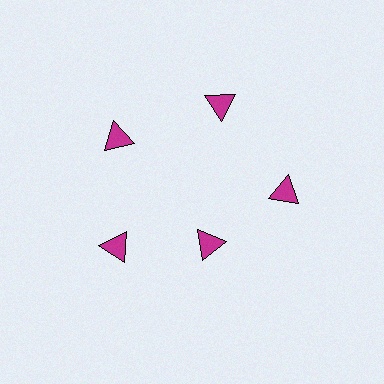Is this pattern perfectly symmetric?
No. The 5 magenta triangles are arranged in a ring, but one element near the 5 o'clock position is pulled inward toward the center, breaking the 5-fold rotational symmetry.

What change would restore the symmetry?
The symmetry would be restored by moving it outward, back onto the ring so that all 5 triangles sit at equal angles and equal distance from the center.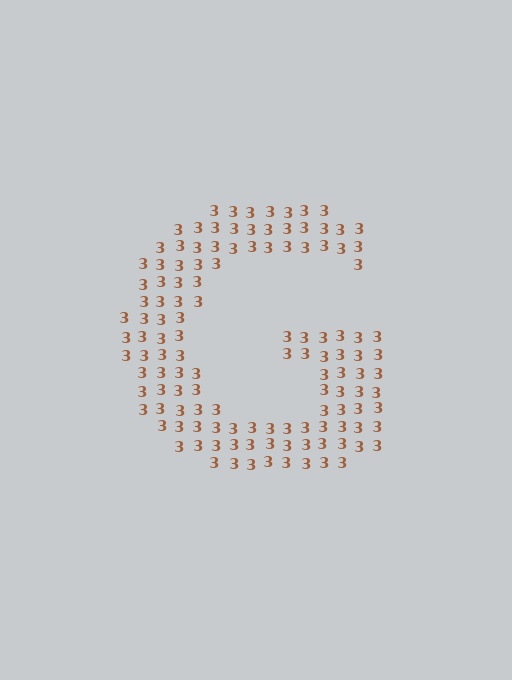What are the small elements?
The small elements are digit 3's.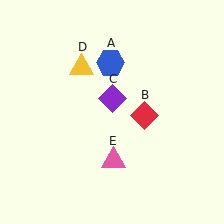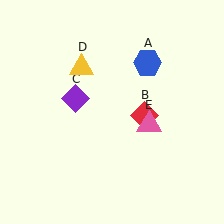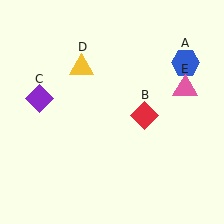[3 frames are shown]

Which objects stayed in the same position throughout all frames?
Red diamond (object B) and yellow triangle (object D) remained stationary.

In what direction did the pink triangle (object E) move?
The pink triangle (object E) moved up and to the right.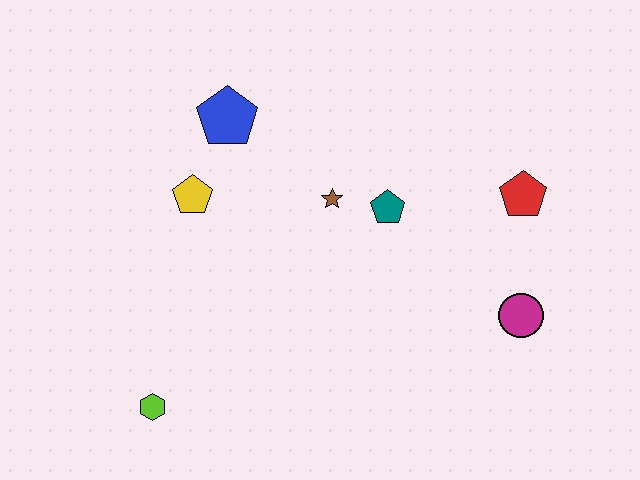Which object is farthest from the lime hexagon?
The red pentagon is farthest from the lime hexagon.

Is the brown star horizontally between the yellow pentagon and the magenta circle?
Yes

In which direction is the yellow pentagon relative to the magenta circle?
The yellow pentagon is to the left of the magenta circle.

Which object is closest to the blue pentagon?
The yellow pentagon is closest to the blue pentagon.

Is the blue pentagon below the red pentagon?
No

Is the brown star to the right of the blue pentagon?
Yes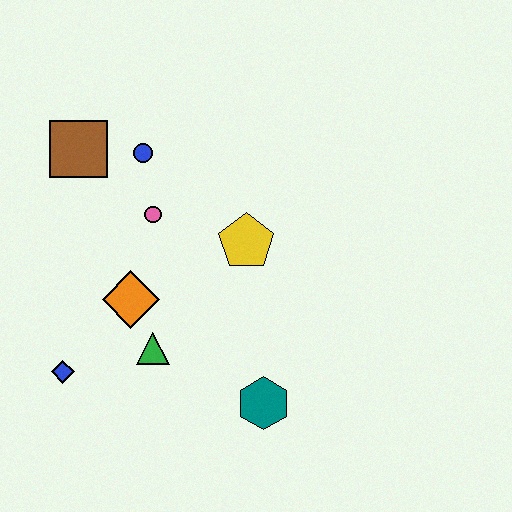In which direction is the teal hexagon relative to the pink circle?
The teal hexagon is below the pink circle.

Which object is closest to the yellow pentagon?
The pink circle is closest to the yellow pentagon.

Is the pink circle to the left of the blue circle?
No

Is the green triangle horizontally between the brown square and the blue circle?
No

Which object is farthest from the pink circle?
The teal hexagon is farthest from the pink circle.